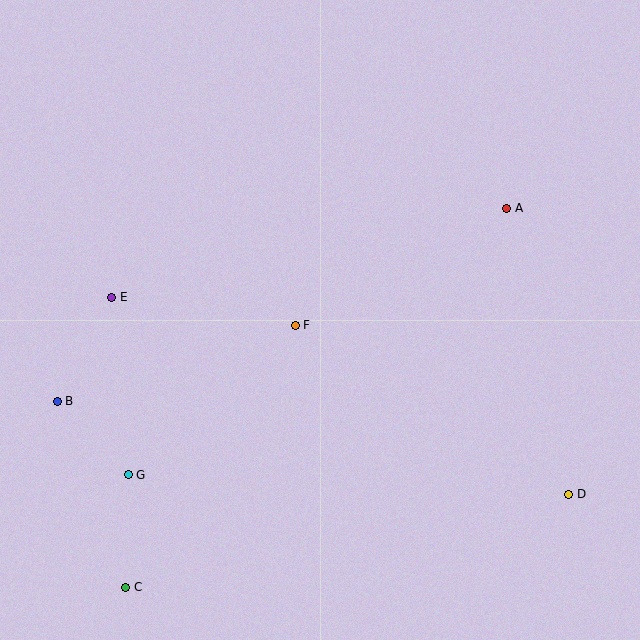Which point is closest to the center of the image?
Point F at (295, 325) is closest to the center.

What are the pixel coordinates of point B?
Point B is at (57, 401).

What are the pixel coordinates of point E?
Point E is at (112, 297).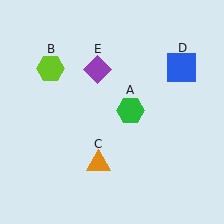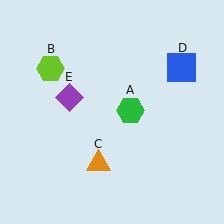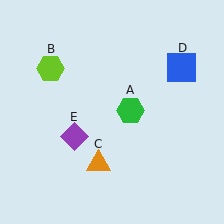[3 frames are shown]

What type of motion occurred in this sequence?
The purple diamond (object E) rotated counterclockwise around the center of the scene.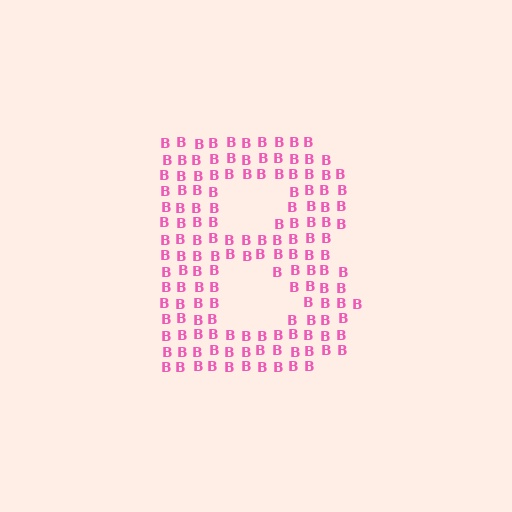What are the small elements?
The small elements are letter B's.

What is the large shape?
The large shape is the letter B.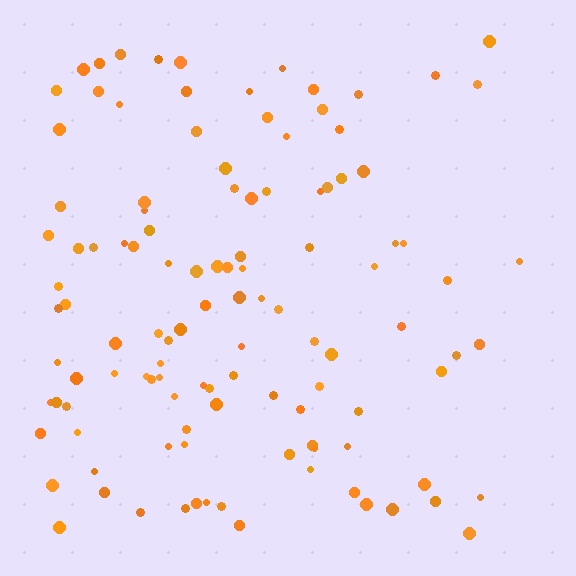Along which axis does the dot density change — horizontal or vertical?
Horizontal.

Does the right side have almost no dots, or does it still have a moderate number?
Still a moderate number, just noticeably fewer than the left.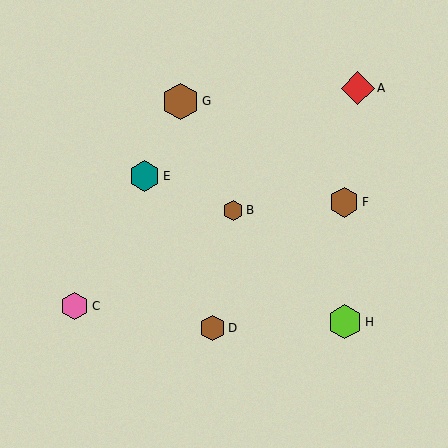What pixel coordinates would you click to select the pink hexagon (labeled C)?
Click at (75, 306) to select the pink hexagon C.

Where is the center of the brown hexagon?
The center of the brown hexagon is at (212, 328).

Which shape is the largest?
The brown hexagon (labeled G) is the largest.